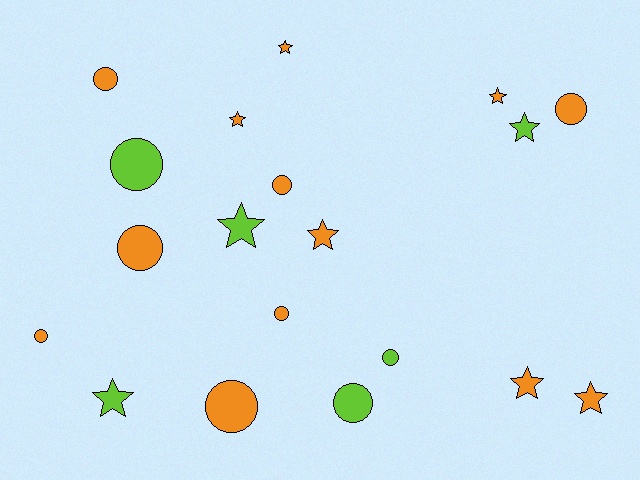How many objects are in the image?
There are 19 objects.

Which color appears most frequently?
Orange, with 13 objects.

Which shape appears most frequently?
Circle, with 10 objects.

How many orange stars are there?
There are 6 orange stars.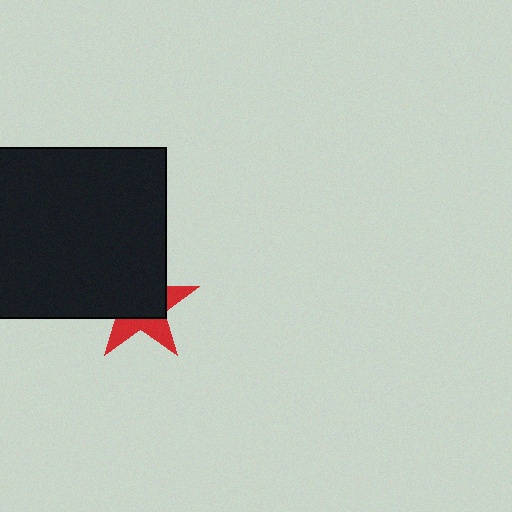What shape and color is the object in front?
The object in front is a black square.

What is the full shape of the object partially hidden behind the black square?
The partially hidden object is a red star.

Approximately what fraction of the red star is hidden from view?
Roughly 62% of the red star is hidden behind the black square.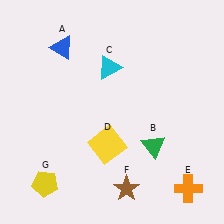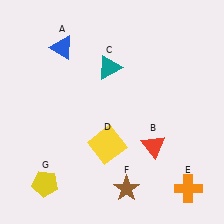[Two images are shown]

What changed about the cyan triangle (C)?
In Image 1, C is cyan. In Image 2, it changed to teal.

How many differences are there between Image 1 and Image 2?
There are 2 differences between the two images.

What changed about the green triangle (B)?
In Image 1, B is green. In Image 2, it changed to red.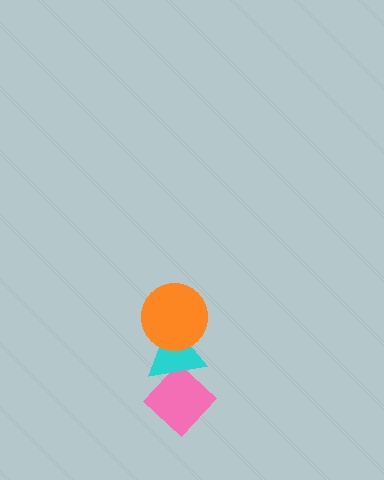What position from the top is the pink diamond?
The pink diamond is 3rd from the top.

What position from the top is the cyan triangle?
The cyan triangle is 2nd from the top.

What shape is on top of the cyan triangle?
The orange circle is on top of the cyan triangle.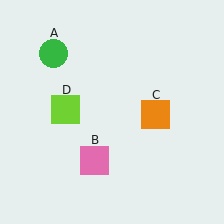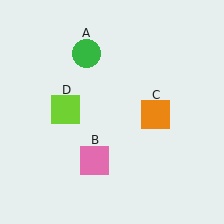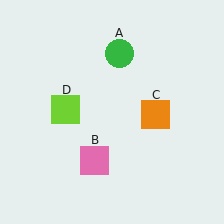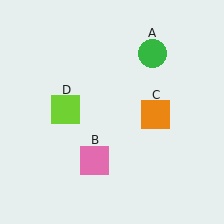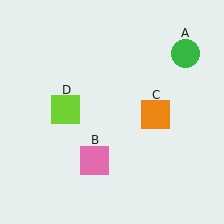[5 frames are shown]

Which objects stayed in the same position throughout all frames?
Pink square (object B) and orange square (object C) and lime square (object D) remained stationary.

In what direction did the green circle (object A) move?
The green circle (object A) moved right.